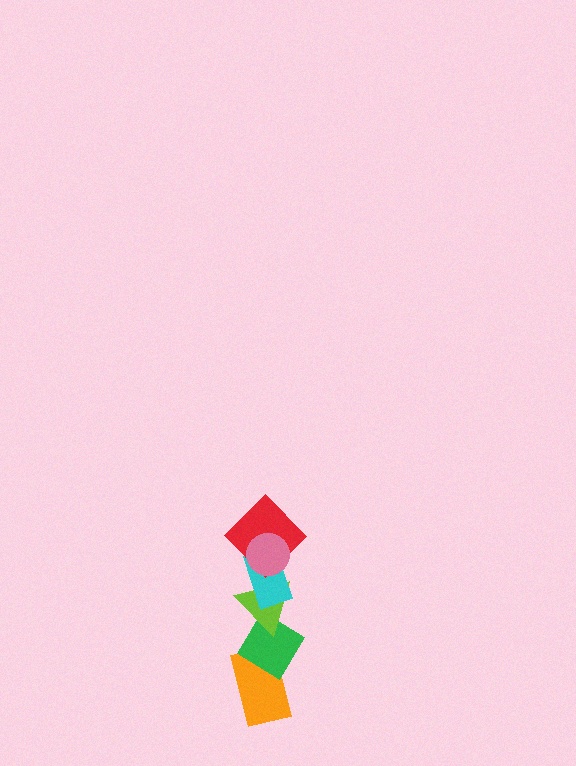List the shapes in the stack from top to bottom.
From top to bottom: the pink circle, the red diamond, the cyan rectangle, the lime triangle, the green diamond, the orange rectangle.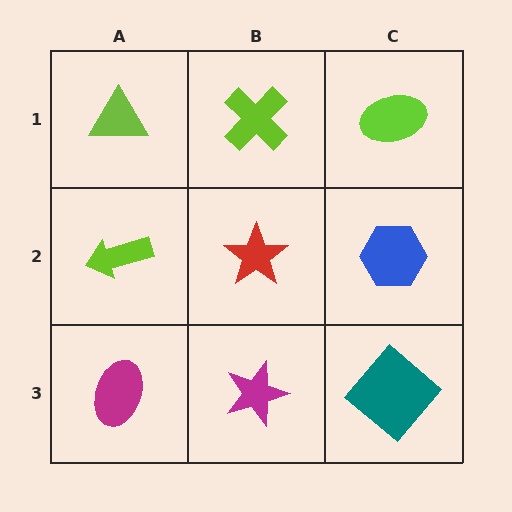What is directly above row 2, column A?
A lime triangle.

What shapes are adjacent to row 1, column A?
A lime arrow (row 2, column A), a lime cross (row 1, column B).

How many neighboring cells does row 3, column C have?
2.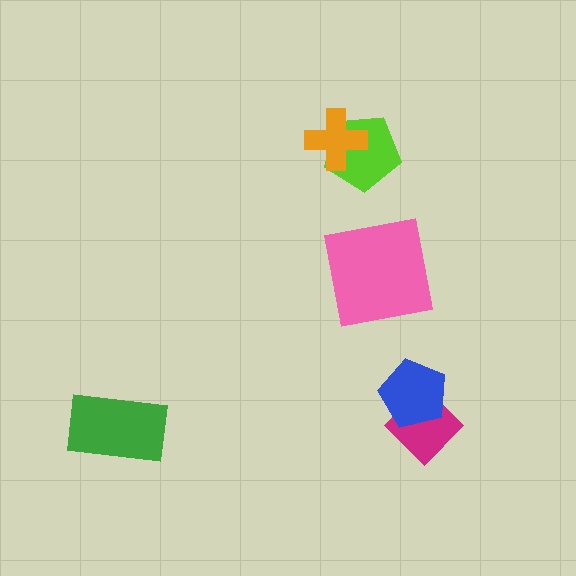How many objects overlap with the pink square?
0 objects overlap with the pink square.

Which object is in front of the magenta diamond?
The blue pentagon is in front of the magenta diamond.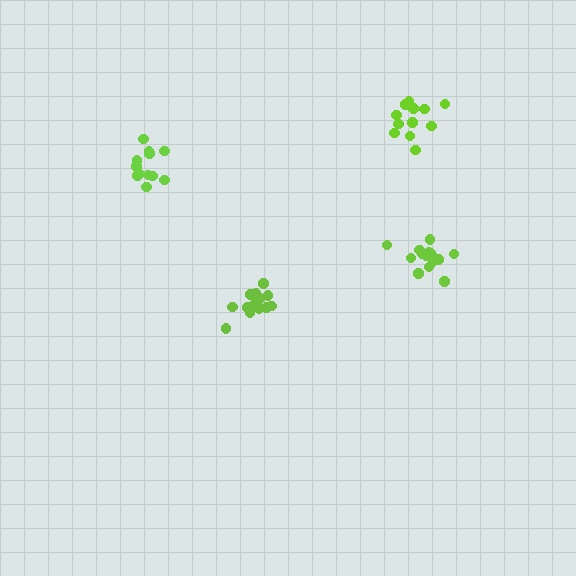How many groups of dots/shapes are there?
There are 4 groups.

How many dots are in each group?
Group 1: 13 dots, Group 2: 12 dots, Group 3: 12 dots, Group 4: 15 dots (52 total).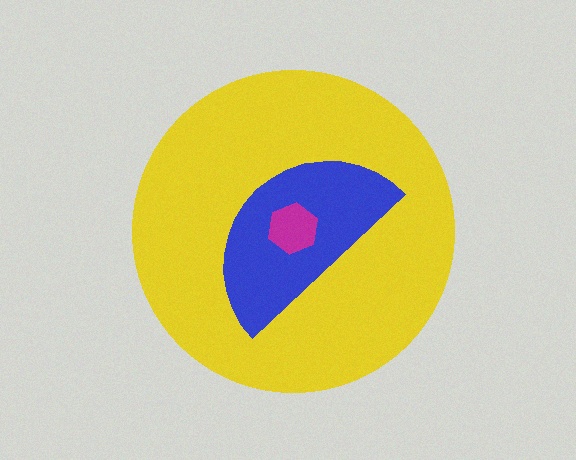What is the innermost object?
The magenta hexagon.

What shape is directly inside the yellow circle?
The blue semicircle.